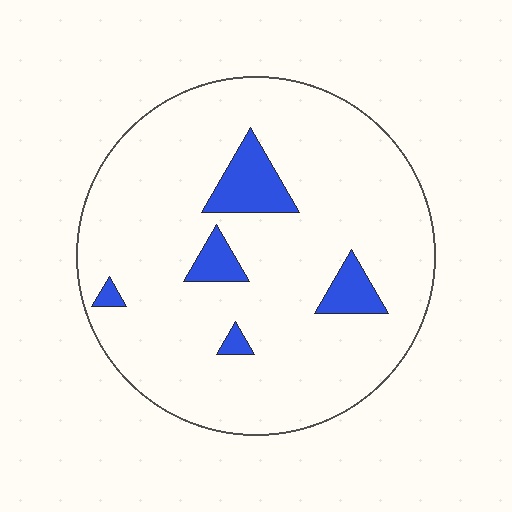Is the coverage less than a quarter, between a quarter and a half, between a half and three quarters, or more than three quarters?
Less than a quarter.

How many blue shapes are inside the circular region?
5.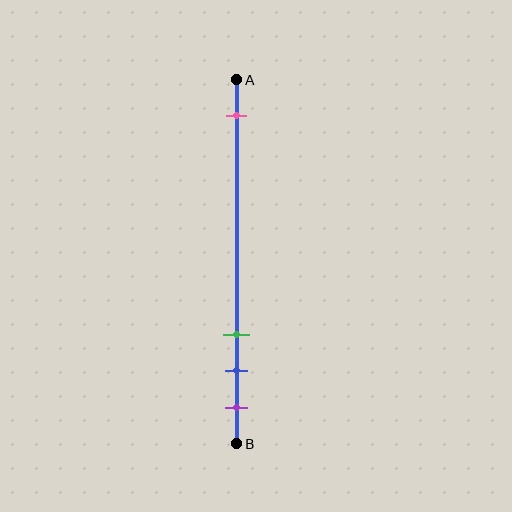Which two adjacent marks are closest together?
The blue and purple marks are the closest adjacent pair.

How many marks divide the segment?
There are 4 marks dividing the segment.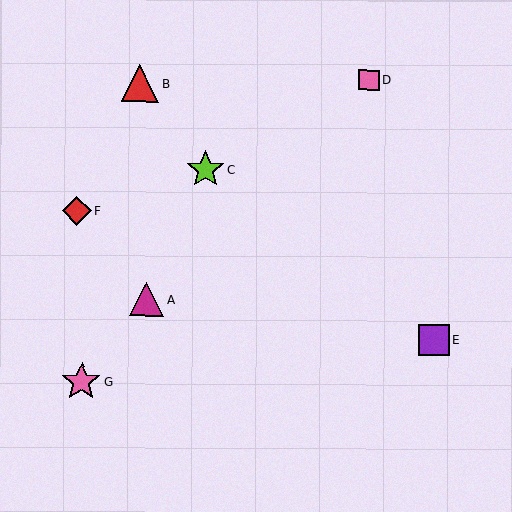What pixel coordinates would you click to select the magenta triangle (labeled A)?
Click at (146, 299) to select the magenta triangle A.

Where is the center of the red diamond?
The center of the red diamond is at (77, 211).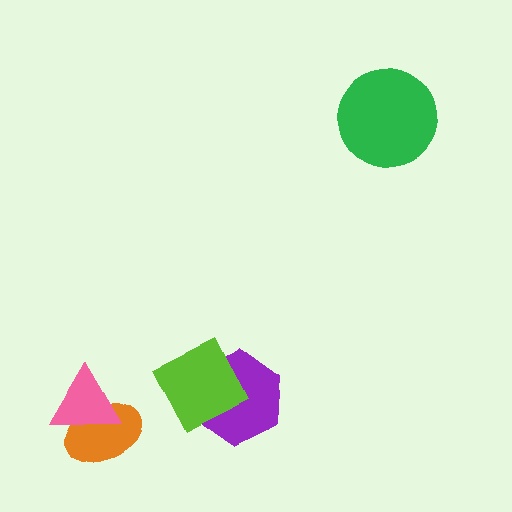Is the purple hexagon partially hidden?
Yes, it is partially covered by another shape.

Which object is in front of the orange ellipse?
The pink triangle is in front of the orange ellipse.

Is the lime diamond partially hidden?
No, no other shape covers it.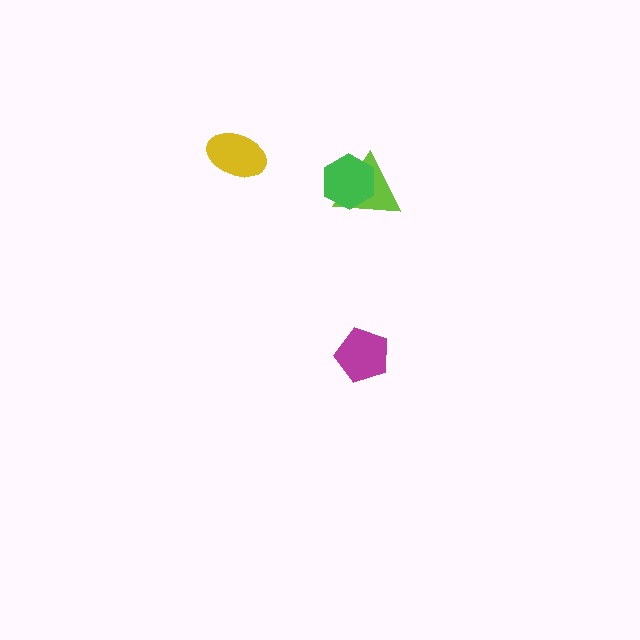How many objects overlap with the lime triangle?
1 object overlaps with the lime triangle.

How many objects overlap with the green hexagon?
1 object overlaps with the green hexagon.